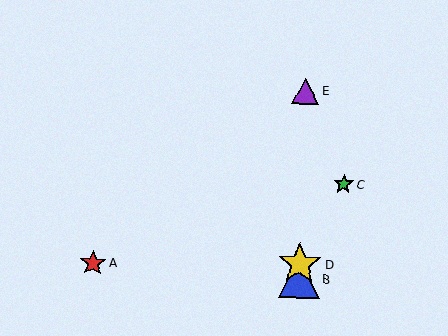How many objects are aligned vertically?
3 objects (B, D, E) are aligned vertically.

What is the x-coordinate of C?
Object C is at x≈344.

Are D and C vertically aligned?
No, D is at x≈300 and C is at x≈344.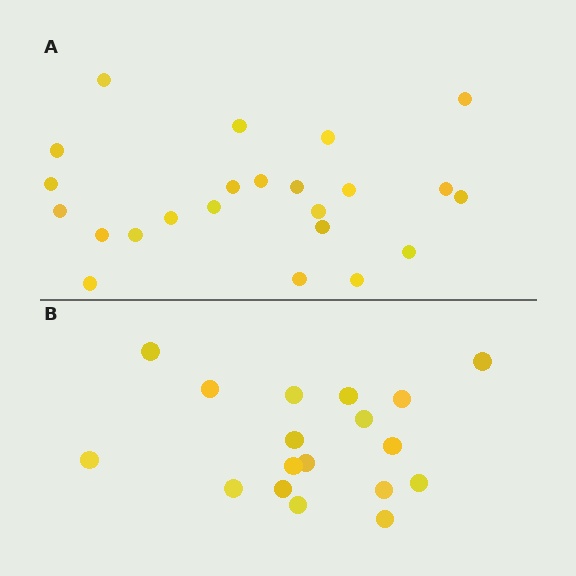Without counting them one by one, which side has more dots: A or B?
Region A (the top region) has more dots.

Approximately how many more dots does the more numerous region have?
Region A has about 5 more dots than region B.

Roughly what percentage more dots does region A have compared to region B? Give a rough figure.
About 30% more.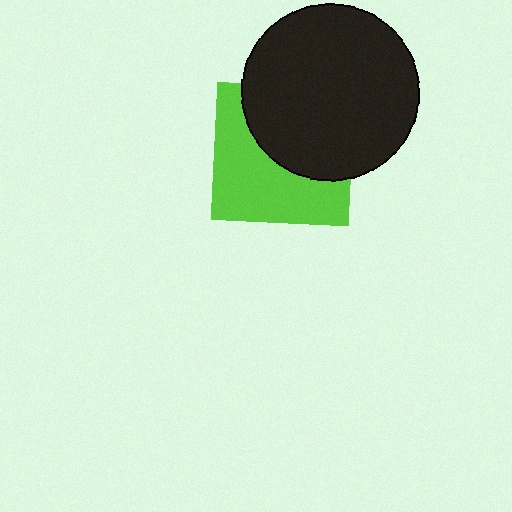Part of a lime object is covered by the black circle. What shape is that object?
It is a square.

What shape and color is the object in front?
The object in front is a black circle.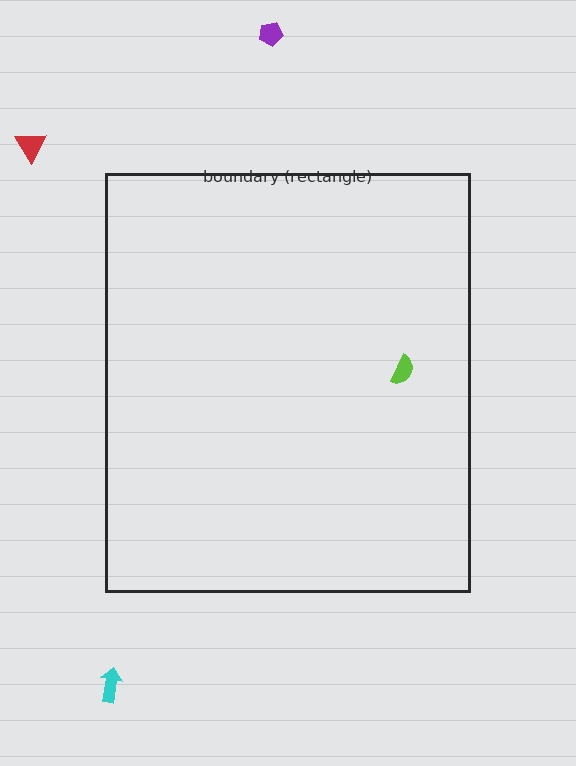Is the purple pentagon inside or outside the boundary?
Outside.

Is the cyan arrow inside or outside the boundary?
Outside.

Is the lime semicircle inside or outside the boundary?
Inside.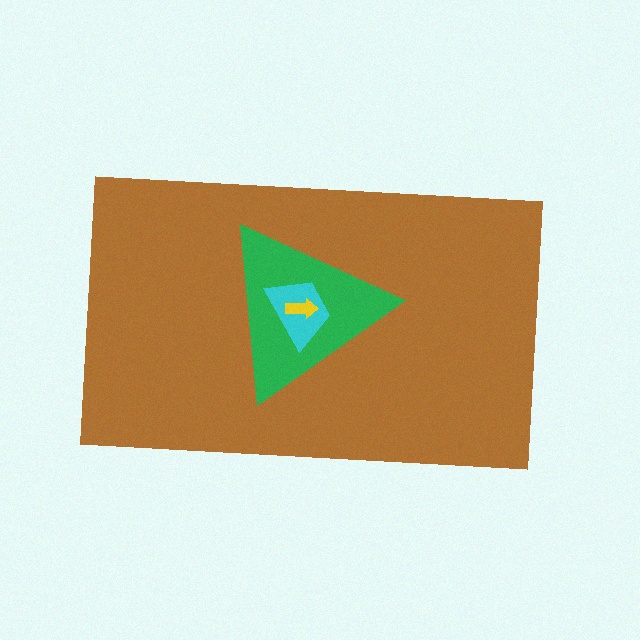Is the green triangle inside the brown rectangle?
Yes.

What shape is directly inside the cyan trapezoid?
The yellow arrow.